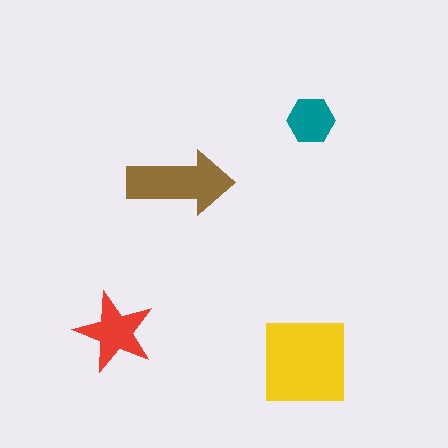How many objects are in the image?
There are 4 objects in the image.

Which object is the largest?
The yellow square.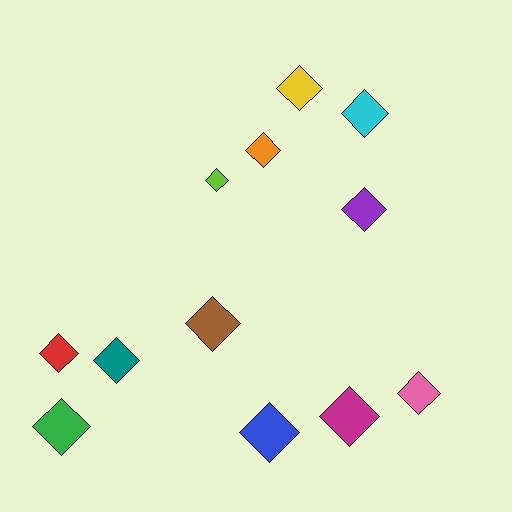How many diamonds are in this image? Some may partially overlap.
There are 12 diamonds.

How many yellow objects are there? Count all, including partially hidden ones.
There is 1 yellow object.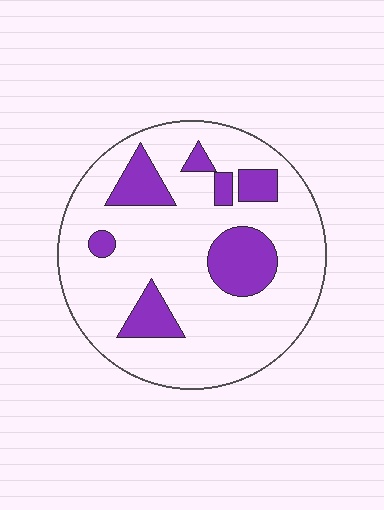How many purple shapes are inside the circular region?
7.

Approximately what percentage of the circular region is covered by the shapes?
Approximately 20%.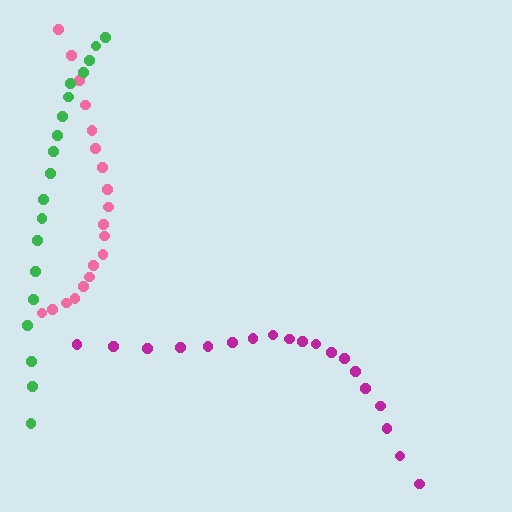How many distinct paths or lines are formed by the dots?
There are 3 distinct paths.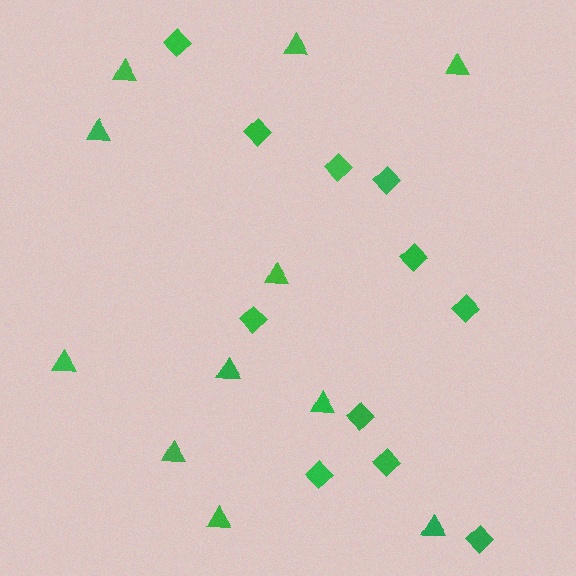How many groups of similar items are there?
There are 2 groups: one group of diamonds (11) and one group of triangles (11).